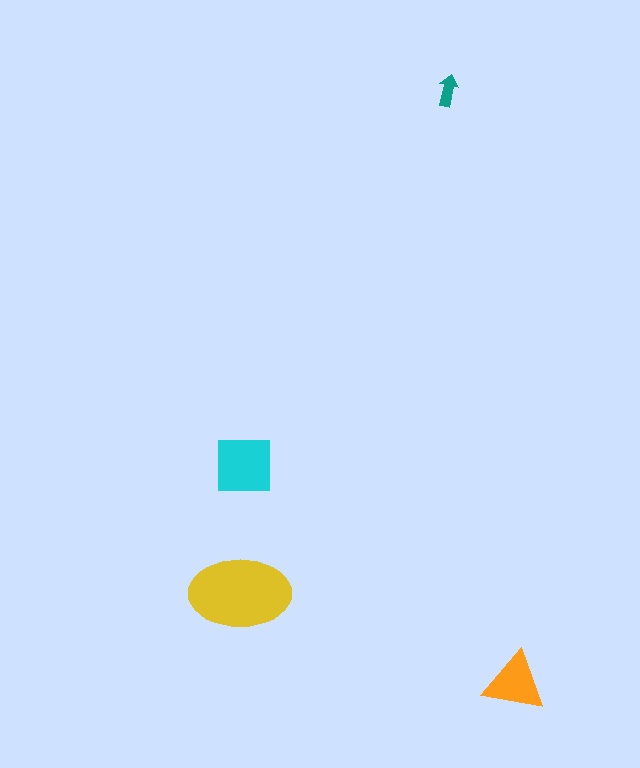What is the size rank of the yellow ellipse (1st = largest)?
1st.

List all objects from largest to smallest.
The yellow ellipse, the cyan square, the orange triangle, the teal arrow.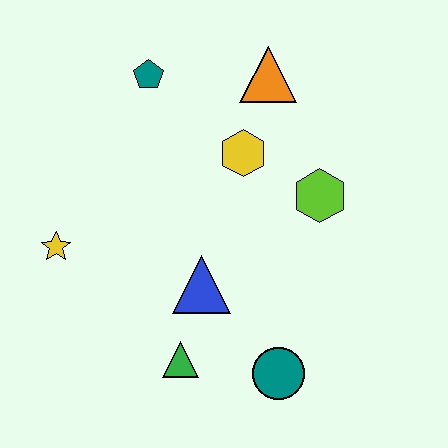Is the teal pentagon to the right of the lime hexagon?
No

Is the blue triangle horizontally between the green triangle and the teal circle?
Yes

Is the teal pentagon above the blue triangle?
Yes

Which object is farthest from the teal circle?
The teal pentagon is farthest from the teal circle.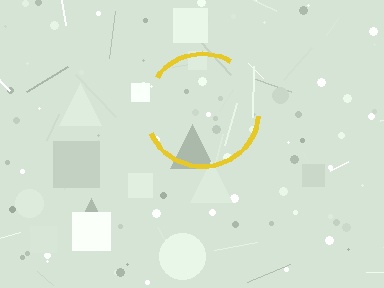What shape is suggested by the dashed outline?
The dashed outline suggests a circle.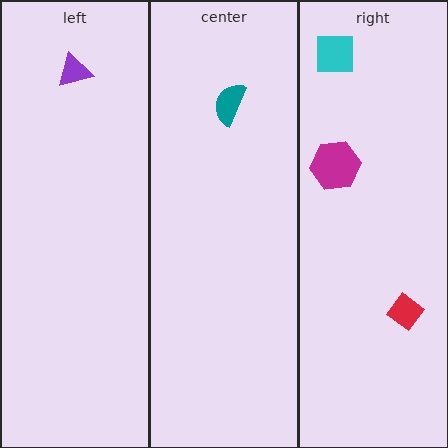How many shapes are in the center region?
1.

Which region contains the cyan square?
The right region.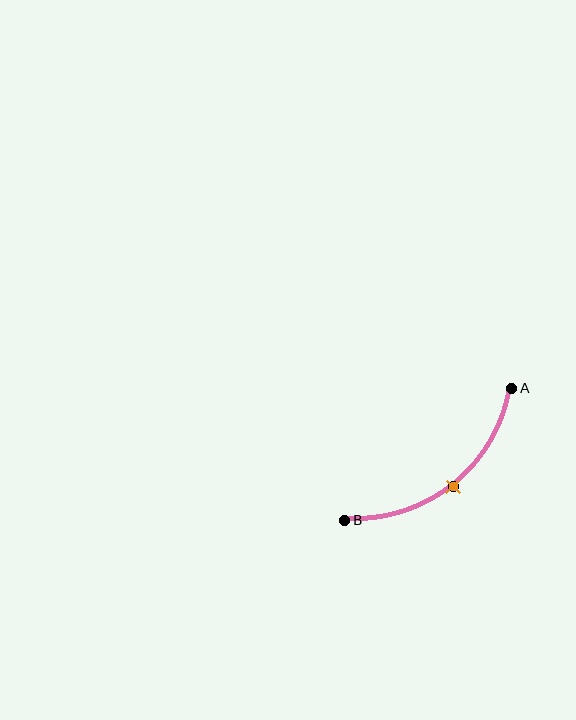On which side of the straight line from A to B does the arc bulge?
The arc bulges below and to the right of the straight line connecting A and B.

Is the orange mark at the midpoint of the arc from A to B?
Yes. The orange mark lies on the arc at equal arc-length from both A and B — it is the arc midpoint.